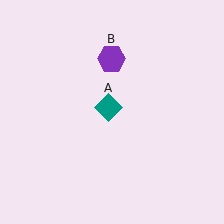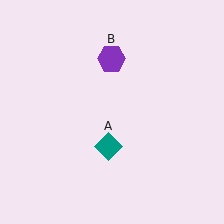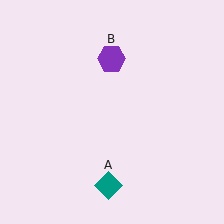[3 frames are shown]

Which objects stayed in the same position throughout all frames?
Purple hexagon (object B) remained stationary.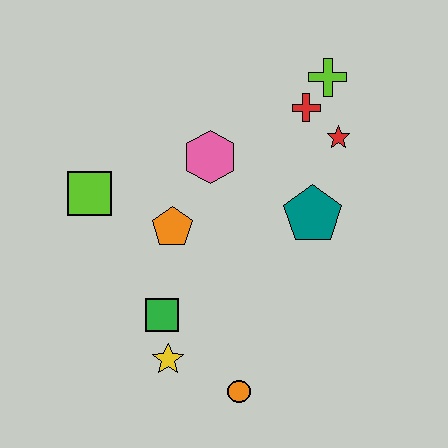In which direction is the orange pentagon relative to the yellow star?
The orange pentagon is above the yellow star.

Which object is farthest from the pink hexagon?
The orange circle is farthest from the pink hexagon.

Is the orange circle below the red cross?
Yes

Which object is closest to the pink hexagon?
The orange pentagon is closest to the pink hexagon.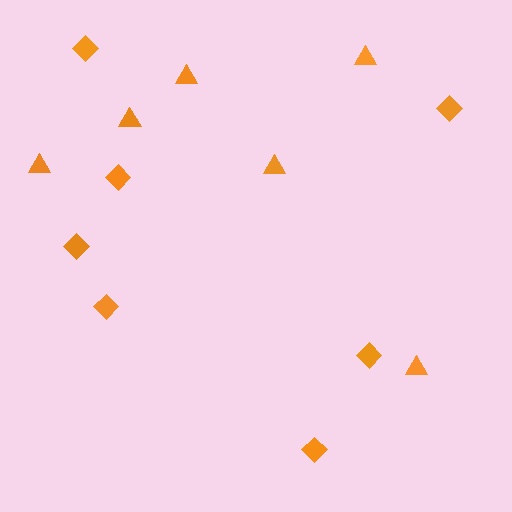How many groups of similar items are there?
There are 2 groups: one group of diamonds (7) and one group of triangles (6).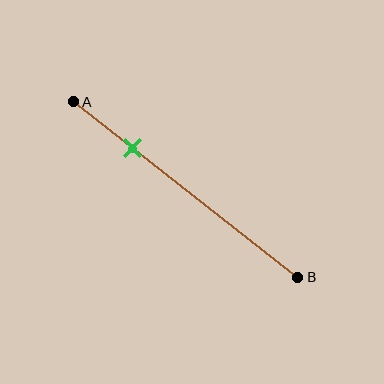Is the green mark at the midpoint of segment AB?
No, the mark is at about 25% from A, not at the 50% midpoint.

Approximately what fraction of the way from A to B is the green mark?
The green mark is approximately 25% of the way from A to B.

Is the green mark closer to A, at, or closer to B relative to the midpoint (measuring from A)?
The green mark is closer to point A than the midpoint of segment AB.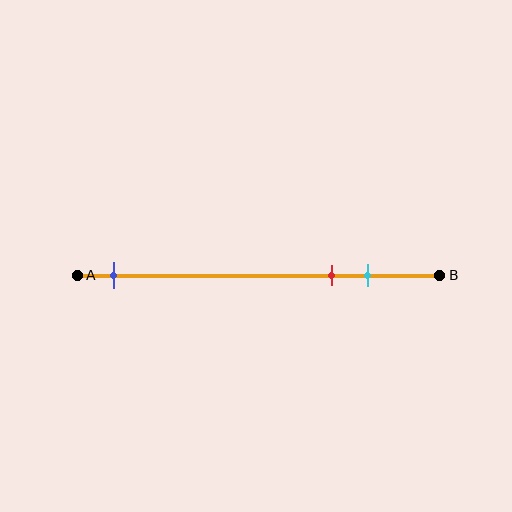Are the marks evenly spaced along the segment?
No, the marks are not evenly spaced.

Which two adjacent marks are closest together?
The red and cyan marks are the closest adjacent pair.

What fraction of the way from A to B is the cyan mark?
The cyan mark is approximately 80% (0.8) of the way from A to B.